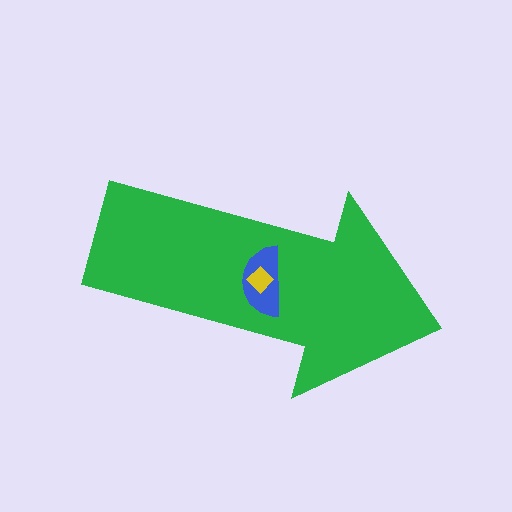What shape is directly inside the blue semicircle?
The yellow diamond.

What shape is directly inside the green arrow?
The blue semicircle.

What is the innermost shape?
The yellow diamond.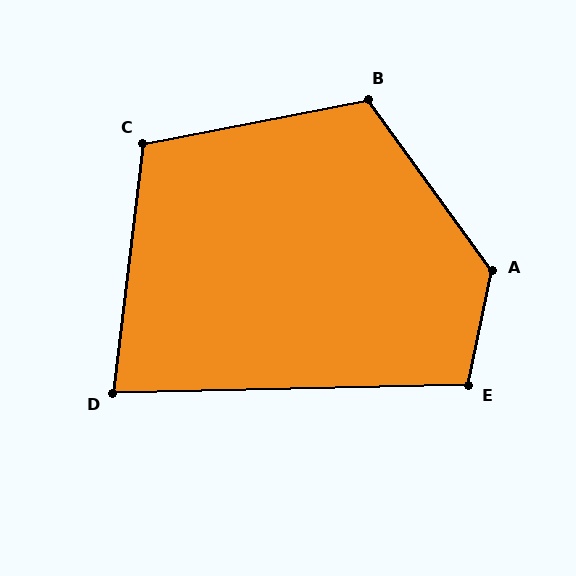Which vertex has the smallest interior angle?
D, at approximately 82 degrees.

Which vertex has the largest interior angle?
A, at approximately 132 degrees.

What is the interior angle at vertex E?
Approximately 103 degrees (obtuse).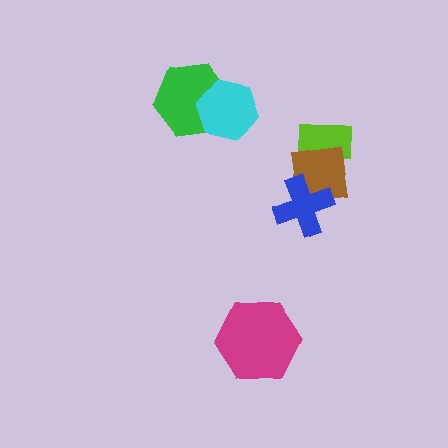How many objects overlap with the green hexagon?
1 object overlaps with the green hexagon.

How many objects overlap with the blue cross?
1 object overlaps with the blue cross.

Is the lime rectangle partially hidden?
Yes, it is partially covered by another shape.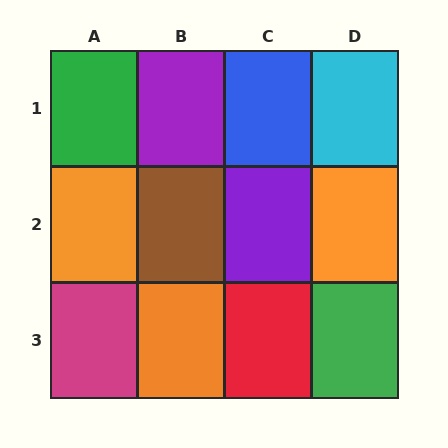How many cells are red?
1 cell is red.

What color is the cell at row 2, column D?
Orange.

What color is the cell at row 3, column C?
Red.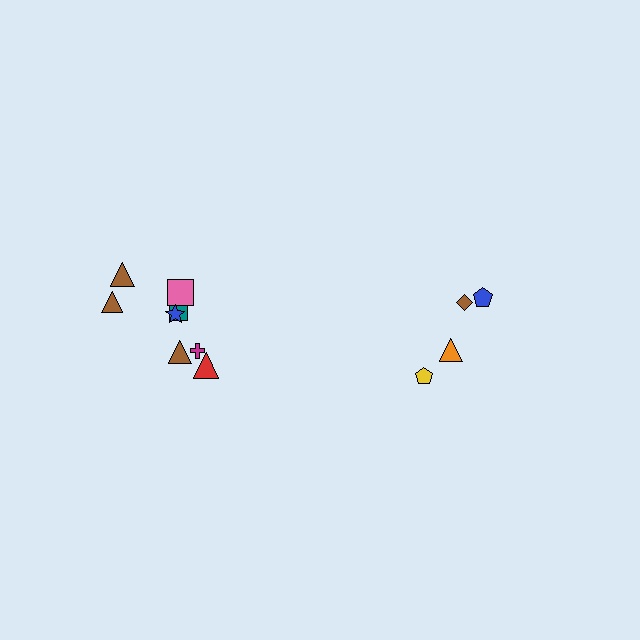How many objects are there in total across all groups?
There are 12 objects.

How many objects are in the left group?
There are 8 objects.